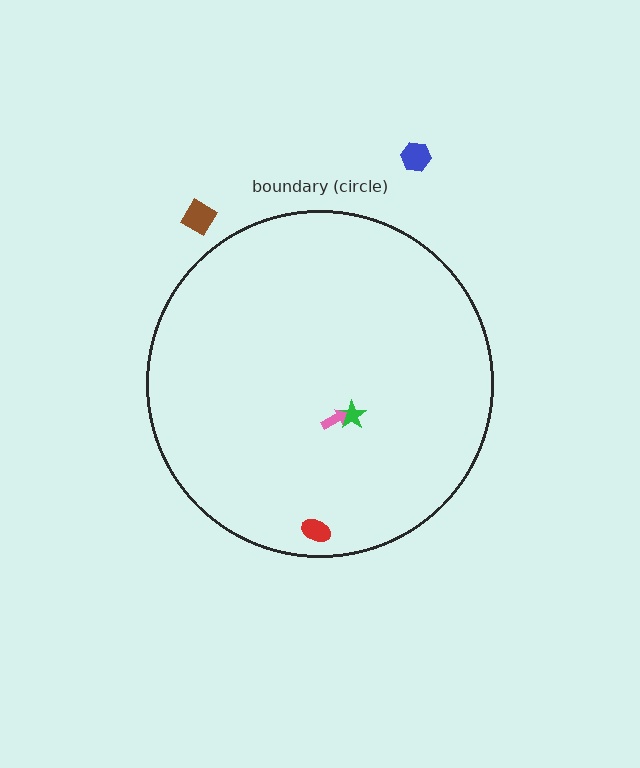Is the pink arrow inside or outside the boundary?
Inside.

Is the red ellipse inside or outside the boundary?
Inside.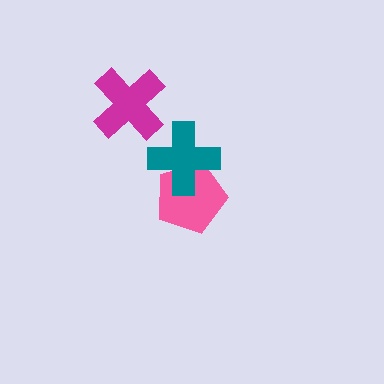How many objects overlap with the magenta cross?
0 objects overlap with the magenta cross.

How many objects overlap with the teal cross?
1 object overlaps with the teal cross.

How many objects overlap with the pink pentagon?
1 object overlaps with the pink pentagon.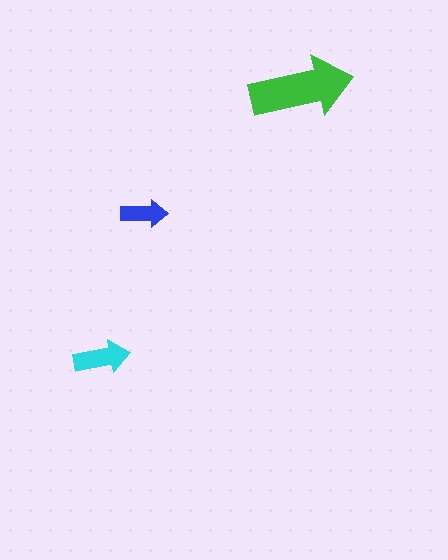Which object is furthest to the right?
The green arrow is rightmost.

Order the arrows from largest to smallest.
the green one, the cyan one, the blue one.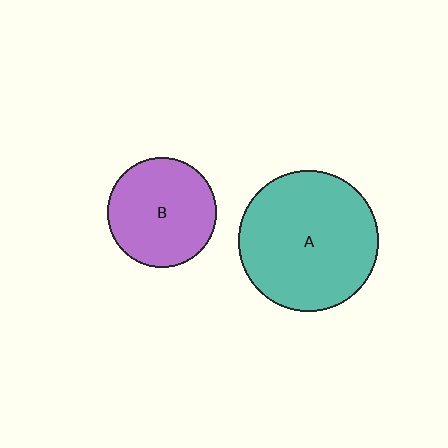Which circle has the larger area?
Circle A (teal).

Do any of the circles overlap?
No, none of the circles overlap.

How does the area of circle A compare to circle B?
Approximately 1.7 times.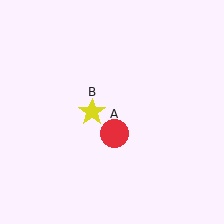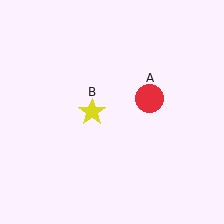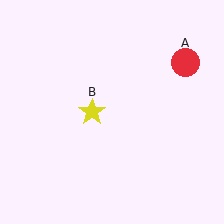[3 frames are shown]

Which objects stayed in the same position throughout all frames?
Yellow star (object B) remained stationary.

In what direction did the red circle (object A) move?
The red circle (object A) moved up and to the right.